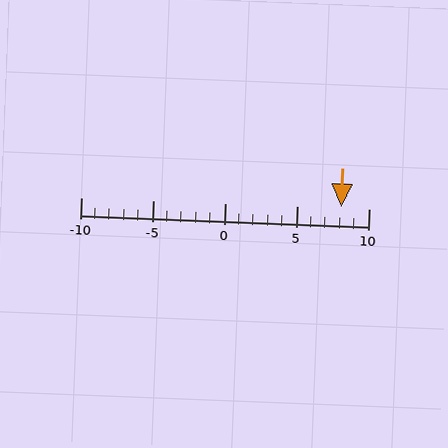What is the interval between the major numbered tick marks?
The major tick marks are spaced 5 units apart.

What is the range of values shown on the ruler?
The ruler shows values from -10 to 10.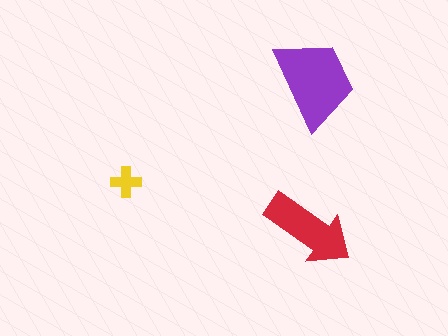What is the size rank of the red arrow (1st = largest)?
2nd.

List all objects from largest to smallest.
The purple trapezoid, the red arrow, the yellow cross.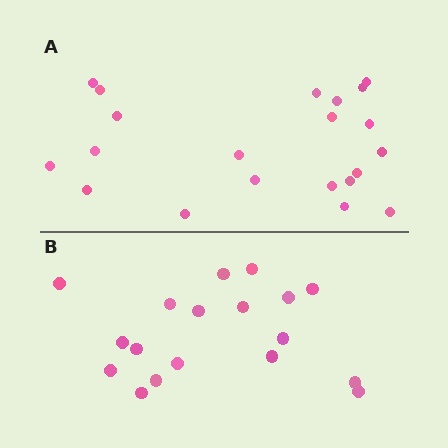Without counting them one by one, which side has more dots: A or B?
Region A (the top region) has more dots.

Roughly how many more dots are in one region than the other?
Region A has just a few more — roughly 2 or 3 more dots than region B.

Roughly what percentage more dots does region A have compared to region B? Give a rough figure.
About 15% more.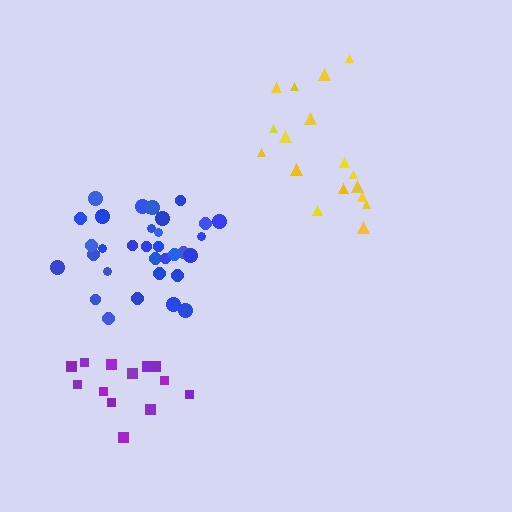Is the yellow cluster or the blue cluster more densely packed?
Blue.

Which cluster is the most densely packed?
Blue.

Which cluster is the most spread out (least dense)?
Yellow.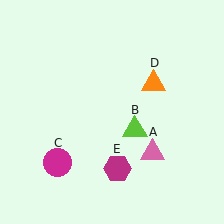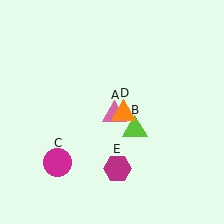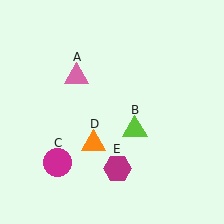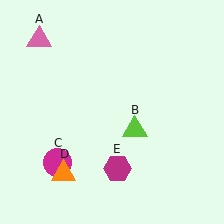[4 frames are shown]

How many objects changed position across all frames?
2 objects changed position: pink triangle (object A), orange triangle (object D).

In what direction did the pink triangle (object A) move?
The pink triangle (object A) moved up and to the left.